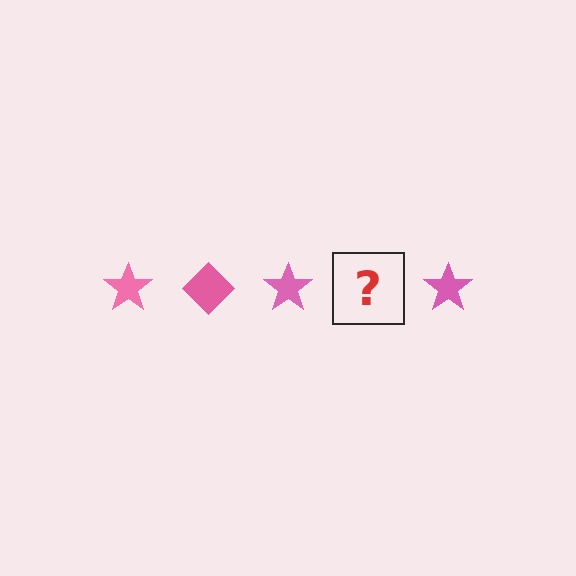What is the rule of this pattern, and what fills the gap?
The rule is that the pattern cycles through star, diamond shapes in pink. The gap should be filled with a pink diamond.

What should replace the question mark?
The question mark should be replaced with a pink diamond.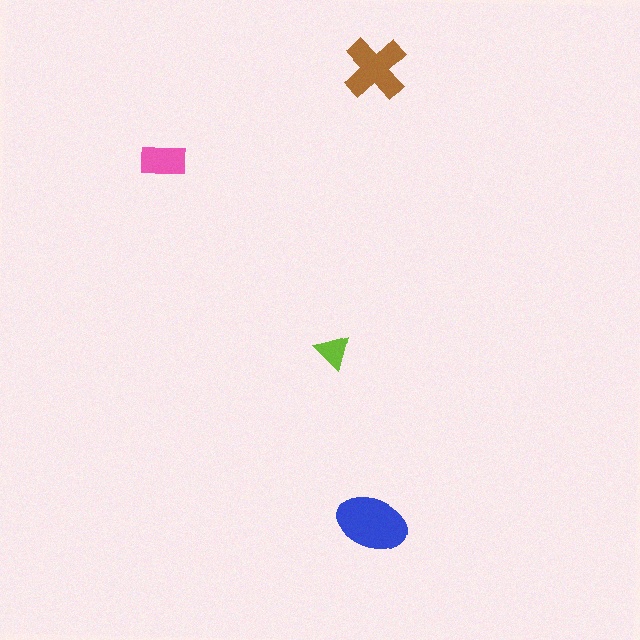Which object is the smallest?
The lime triangle.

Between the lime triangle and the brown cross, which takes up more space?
The brown cross.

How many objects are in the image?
There are 4 objects in the image.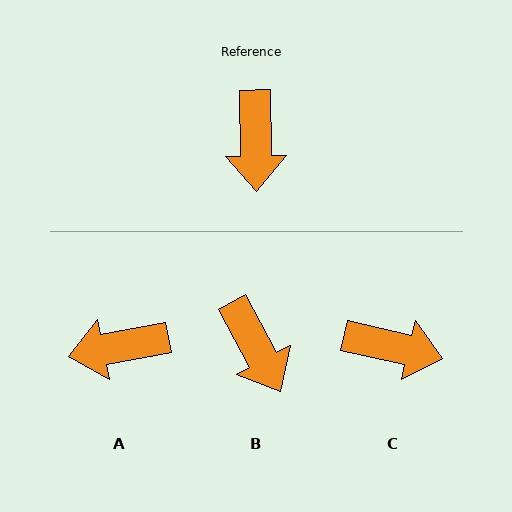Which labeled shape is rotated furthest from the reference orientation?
A, about 80 degrees away.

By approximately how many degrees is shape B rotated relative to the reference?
Approximately 27 degrees counter-clockwise.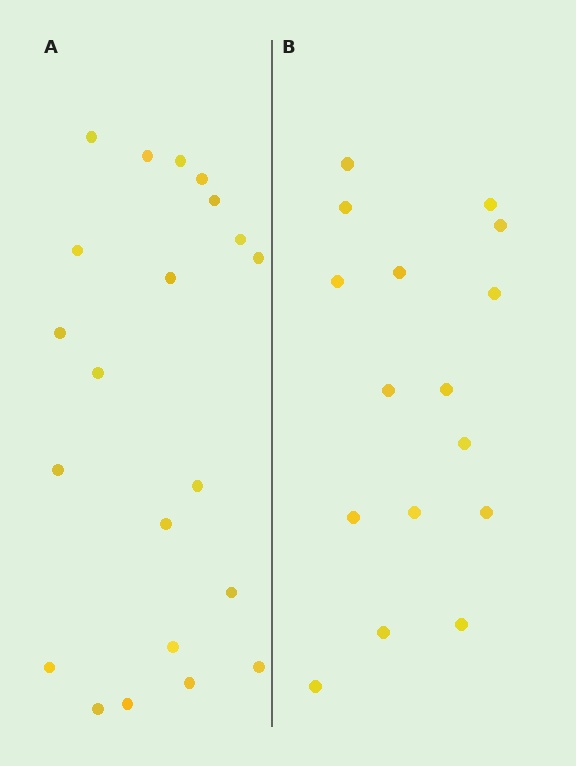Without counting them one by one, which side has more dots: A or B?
Region A (the left region) has more dots.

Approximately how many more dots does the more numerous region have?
Region A has about 5 more dots than region B.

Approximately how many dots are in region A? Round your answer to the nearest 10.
About 20 dots. (The exact count is 21, which rounds to 20.)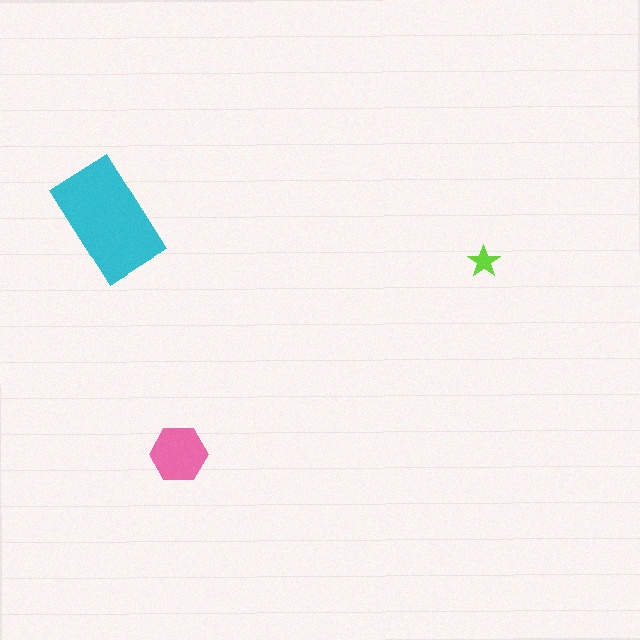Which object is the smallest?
The lime star.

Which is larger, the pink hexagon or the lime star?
The pink hexagon.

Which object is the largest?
The cyan rectangle.